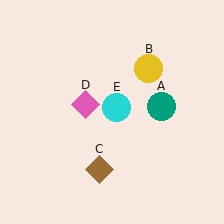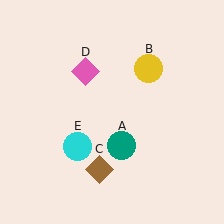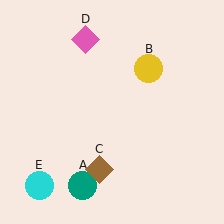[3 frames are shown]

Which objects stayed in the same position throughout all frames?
Yellow circle (object B) and brown diamond (object C) remained stationary.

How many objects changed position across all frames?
3 objects changed position: teal circle (object A), pink diamond (object D), cyan circle (object E).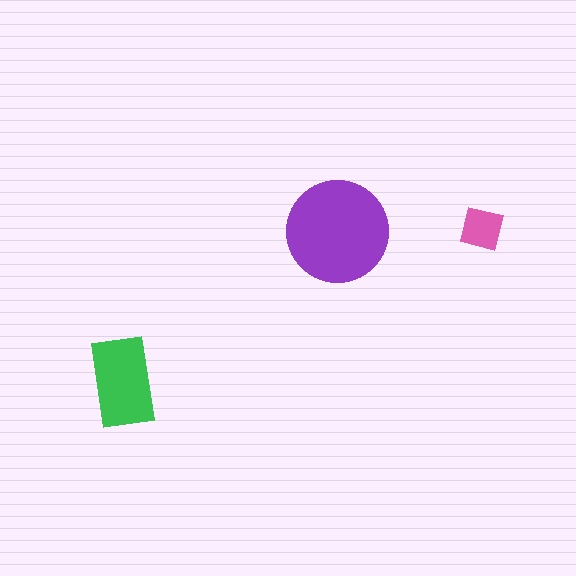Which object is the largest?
The purple circle.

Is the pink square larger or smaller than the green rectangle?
Smaller.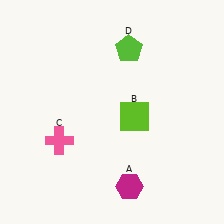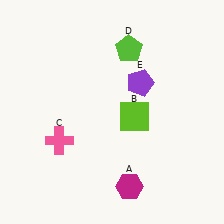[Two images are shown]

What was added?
A purple pentagon (E) was added in Image 2.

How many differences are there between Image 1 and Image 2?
There is 1 difference between the two images.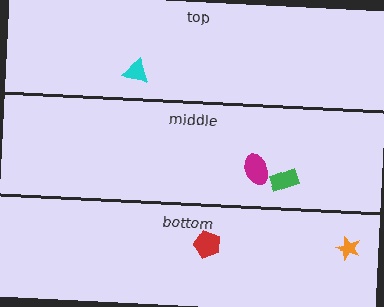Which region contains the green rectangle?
The middle region.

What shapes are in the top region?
The cyan triangle.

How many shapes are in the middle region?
2.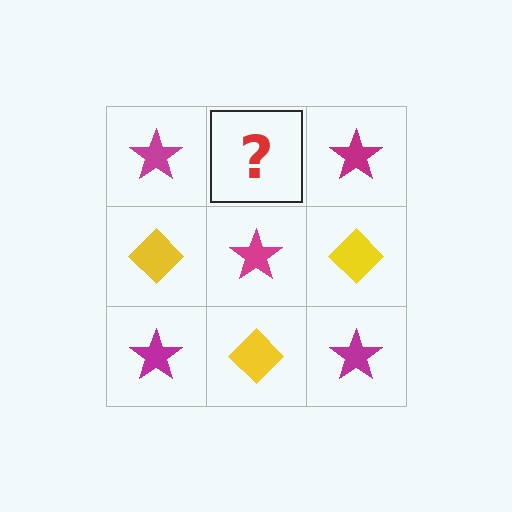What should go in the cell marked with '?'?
The missing cell should contain a yellow diamond.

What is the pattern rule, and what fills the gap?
The rule is that it alternates magenta star and yellow diamond in a checkerboard pattern. The gap should be filled with a yellow diamond.